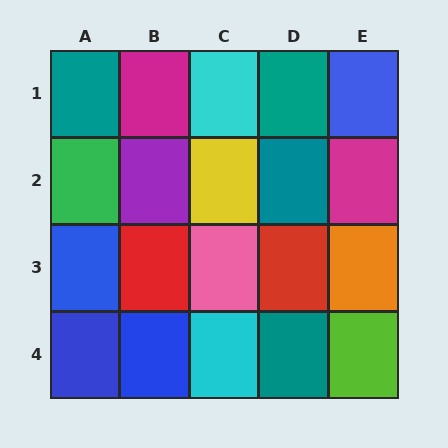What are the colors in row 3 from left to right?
Blue, red, pink, red, orange.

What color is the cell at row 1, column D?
Teal.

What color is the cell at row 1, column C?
Cyan.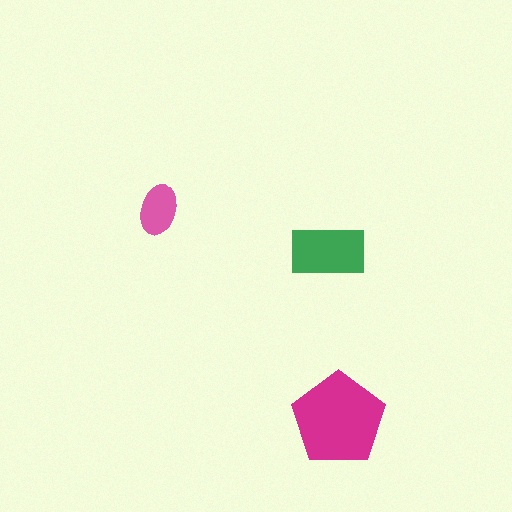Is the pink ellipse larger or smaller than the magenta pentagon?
Smaller.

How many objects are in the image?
There are 3 objects in the image.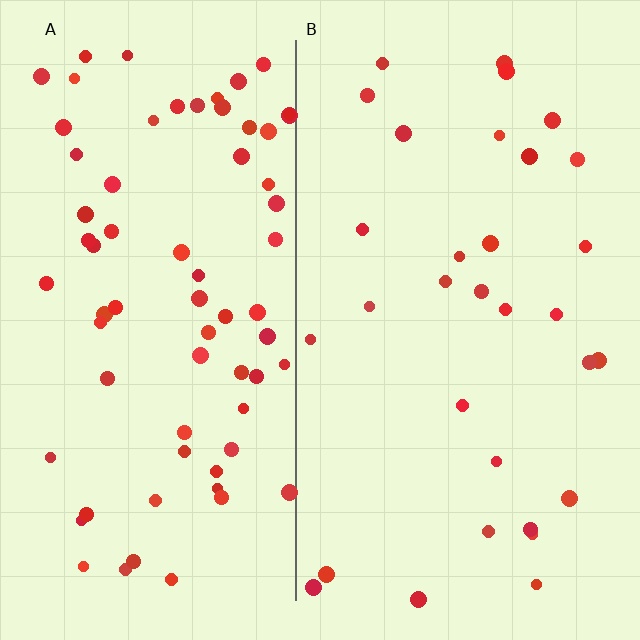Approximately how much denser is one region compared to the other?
Approximately 2.2× — region A over region B.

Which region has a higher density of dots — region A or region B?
A (the left).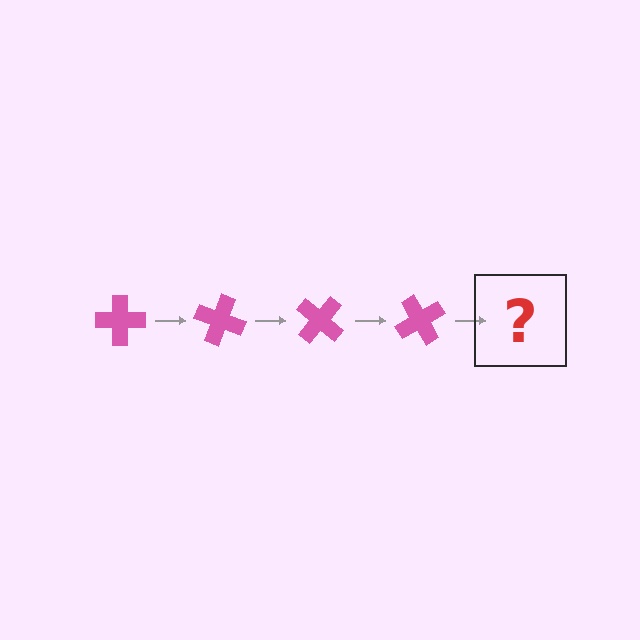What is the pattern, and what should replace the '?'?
The pattern is that the cross rotates 20 degrees each step. The '?' should be a pink cross rotated 80 degrees.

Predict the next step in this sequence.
The next step is a pink cross rotated 80 degrees.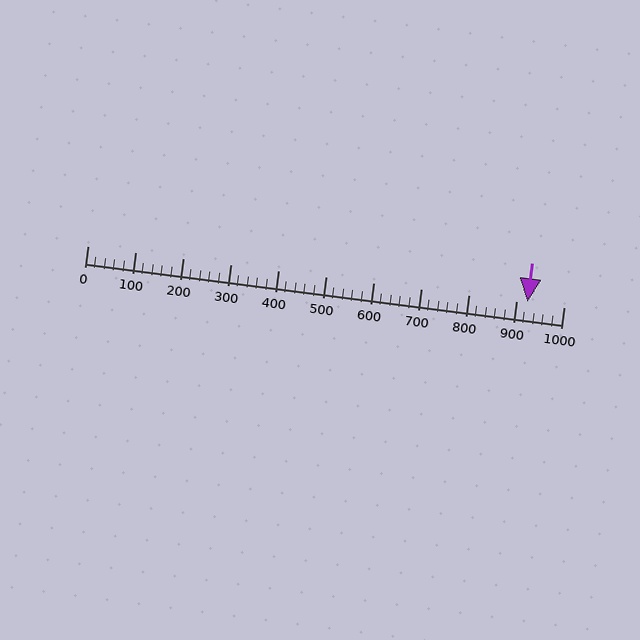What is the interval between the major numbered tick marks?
The major tick marks are spaced 100 units apart.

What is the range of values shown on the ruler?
The ruler shows values from 0 to 1000.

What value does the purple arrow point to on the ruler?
The purple arrow points to approximately 925.